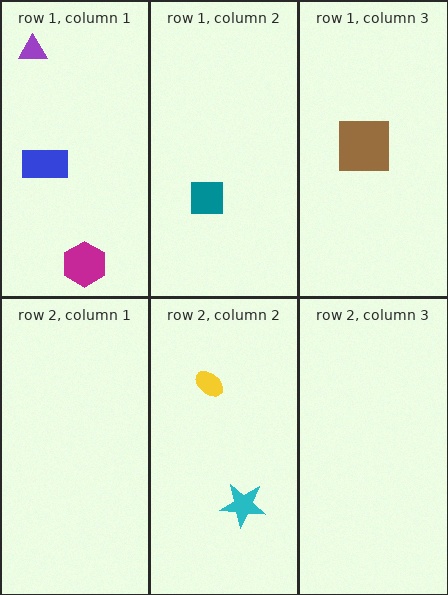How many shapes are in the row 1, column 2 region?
1.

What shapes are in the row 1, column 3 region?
The brown square.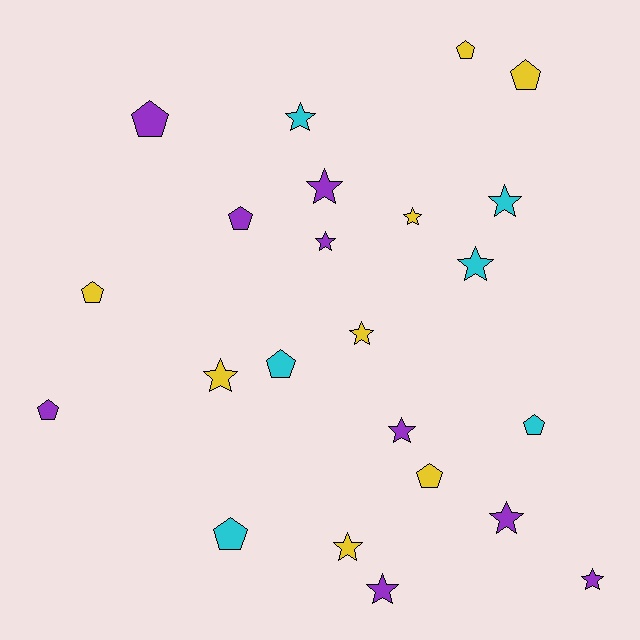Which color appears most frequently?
Purple, with 9 objects.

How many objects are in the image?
There are 23 objects.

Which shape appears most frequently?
Star, with 13 objects.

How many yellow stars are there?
There are 4 yellow stars.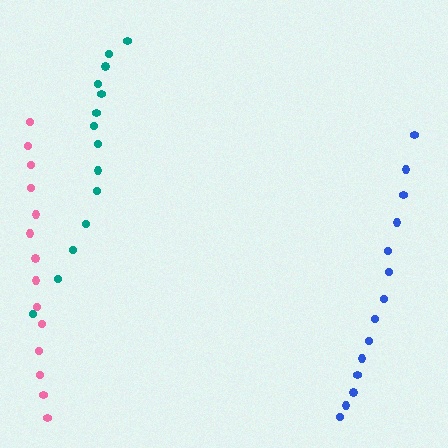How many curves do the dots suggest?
There are 3 distinct paths.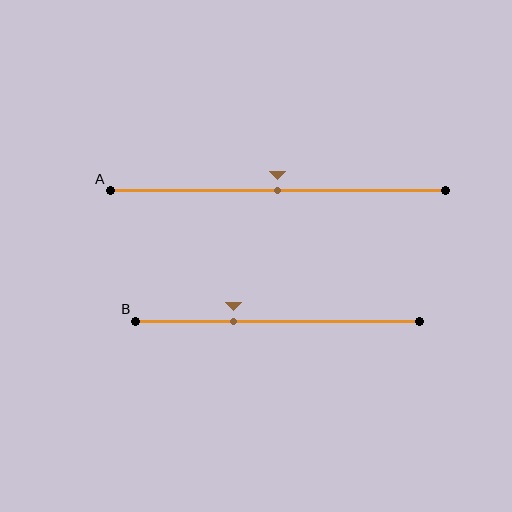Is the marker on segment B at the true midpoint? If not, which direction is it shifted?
No, the marker on segment B is shifted to the left by about 15% of the segment length.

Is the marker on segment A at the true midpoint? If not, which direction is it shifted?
Yes, the marker on segment A is at the true midpoint.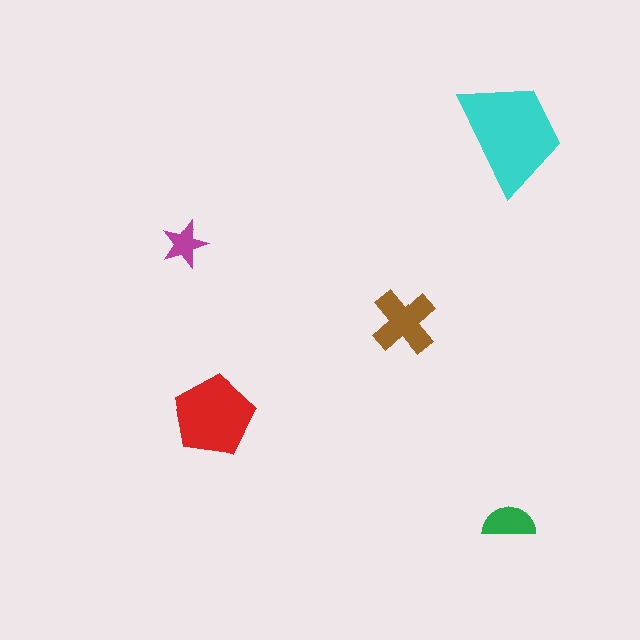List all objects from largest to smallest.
The cyan trapezoid, the red pentagon, the brown cross, the green semicircle, the magenta star.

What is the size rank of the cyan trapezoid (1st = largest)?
1st.